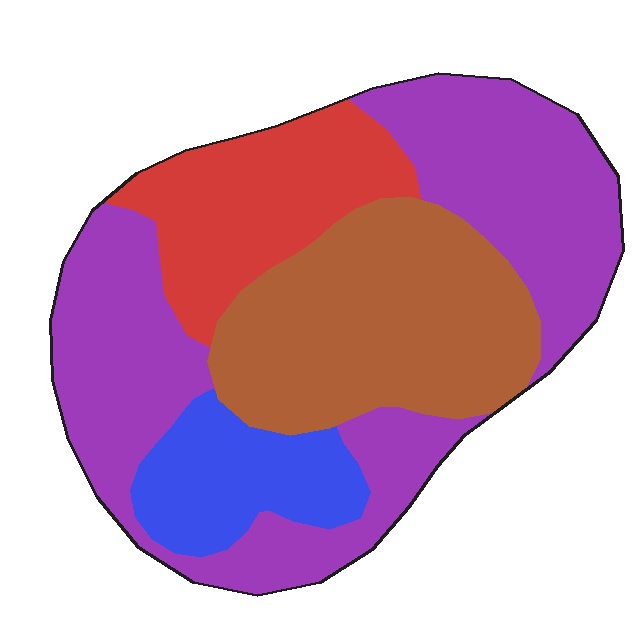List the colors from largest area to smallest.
From largest to smallest: purple, brown, red, blue.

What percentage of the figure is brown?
Brown takes up about one quarter (1/4) of the figure.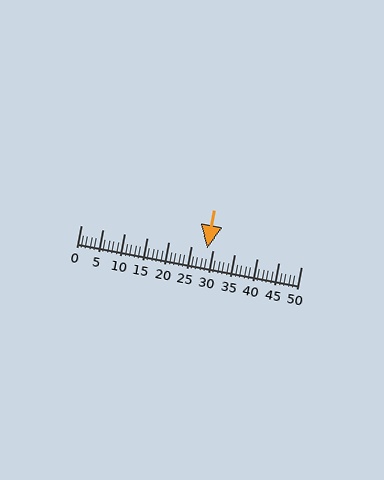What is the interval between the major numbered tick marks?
The major tick marks are spaced 5 units apart.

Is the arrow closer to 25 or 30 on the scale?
The arrow is closer to 30.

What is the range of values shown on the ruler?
The ruler shows values from 0 to 50.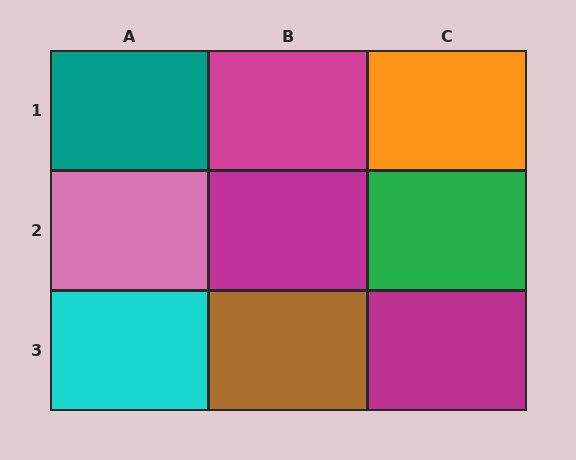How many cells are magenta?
3 cells are magenta.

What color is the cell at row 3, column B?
Brown.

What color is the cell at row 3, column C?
Magenta.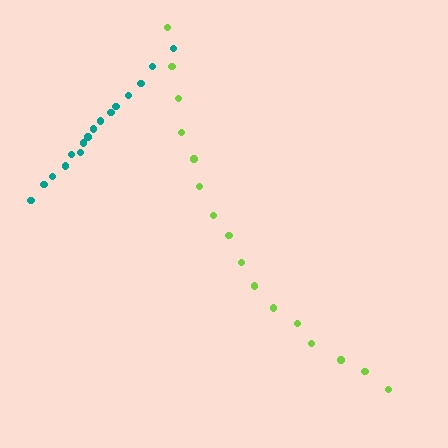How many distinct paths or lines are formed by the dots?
There are 2 distinct paths.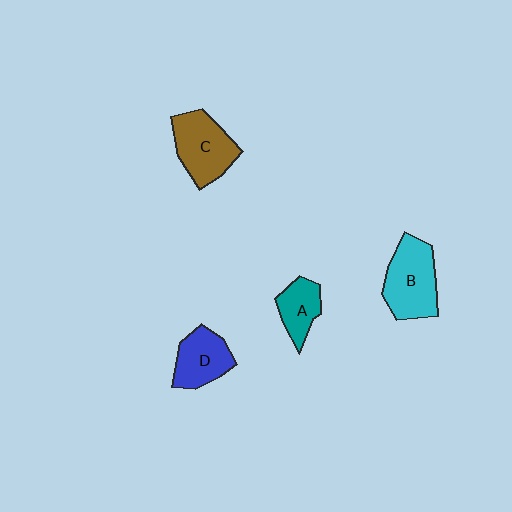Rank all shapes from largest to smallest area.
From largest to smallest: B (cyan), C (brown), D (blue), A (teal).